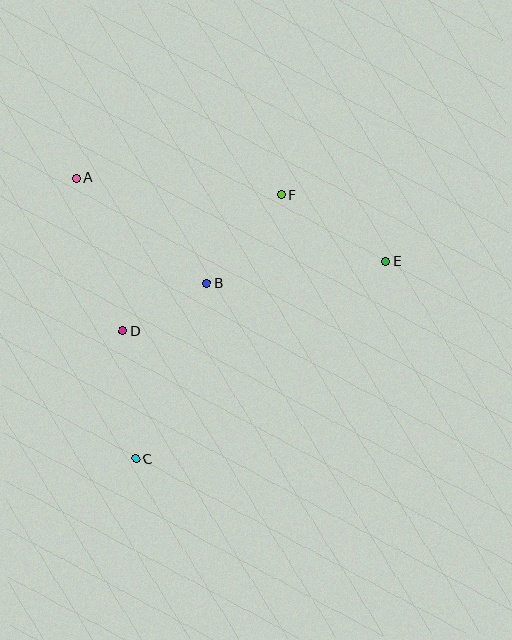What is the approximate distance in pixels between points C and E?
The distance between C and E is approximately 318 pixels.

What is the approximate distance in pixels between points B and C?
The distance between B and C is approximately 189 pixels.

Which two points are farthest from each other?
Points A and E are farthest from each other.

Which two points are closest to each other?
Points B and D are closest to each other.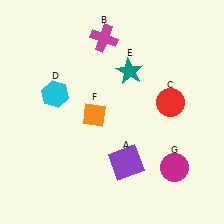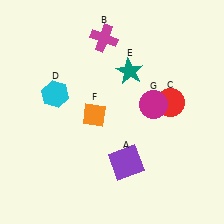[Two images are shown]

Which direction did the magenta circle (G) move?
The magenta circle (G) moved up.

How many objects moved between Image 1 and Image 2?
1 object moved between the two images.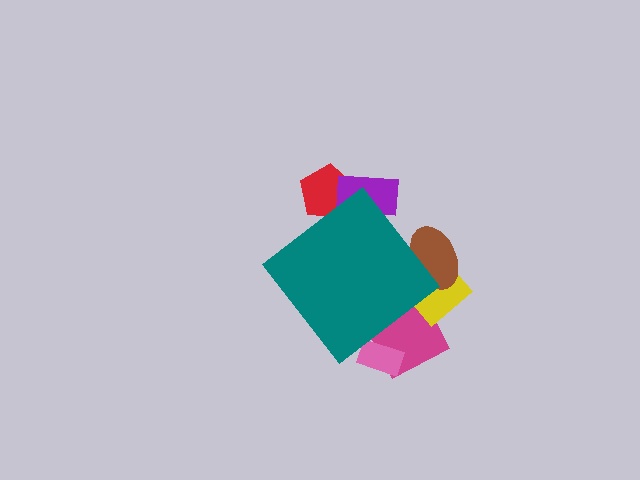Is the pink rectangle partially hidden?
Yes, the pink rectangle is partially hidden behind the teal diamond.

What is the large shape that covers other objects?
A teal diamond.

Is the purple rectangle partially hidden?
Yes, the purple rectangle is partially hidden behind the teal diamond.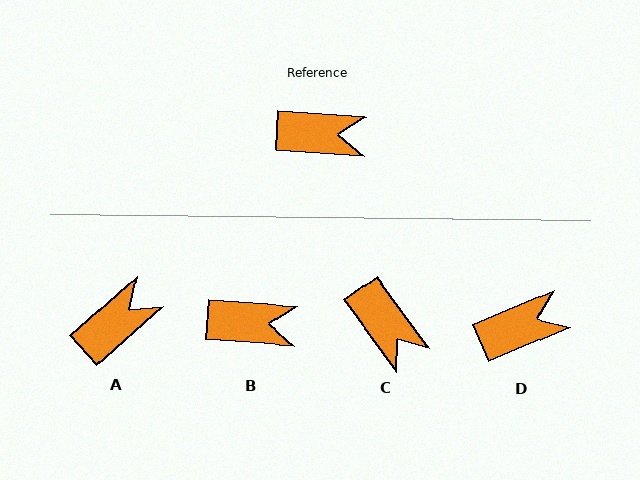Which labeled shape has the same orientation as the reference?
B.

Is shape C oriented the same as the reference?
No, it is off by about 50 degrees.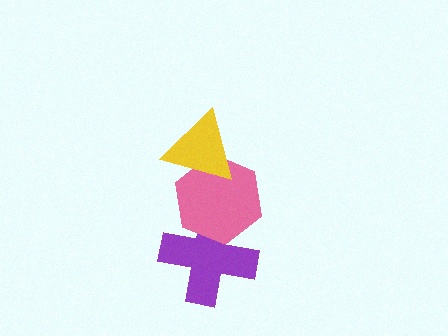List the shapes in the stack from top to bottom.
From top to bottom: the yellow triangle, the pink hexagon, the purple cross.